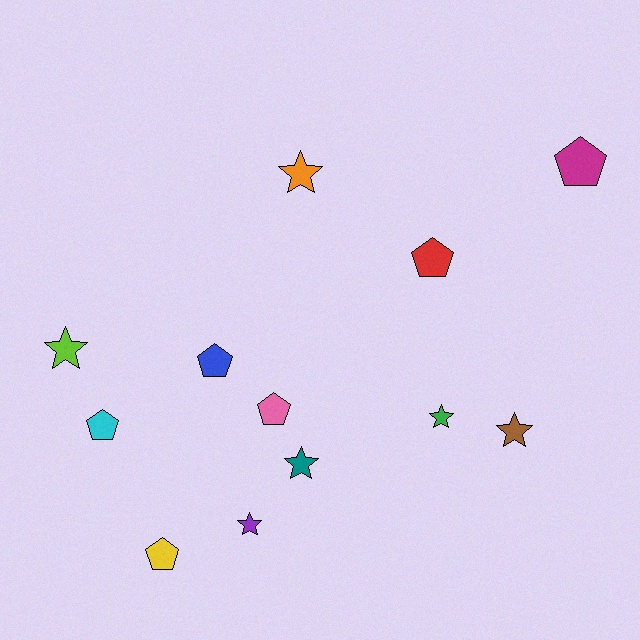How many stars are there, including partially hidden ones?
There are 6 stars.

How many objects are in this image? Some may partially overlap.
There are 12 objects.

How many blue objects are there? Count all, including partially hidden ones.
There is 1 blue object.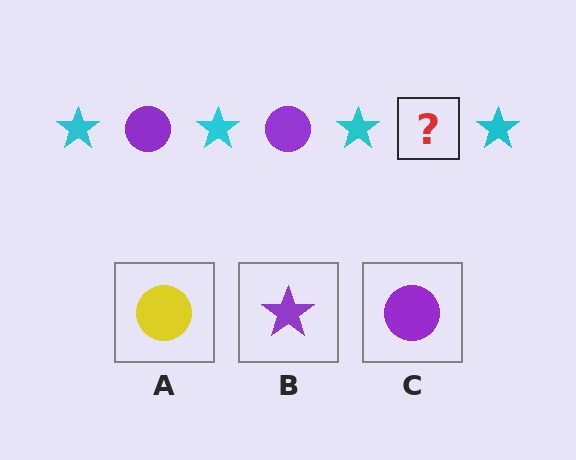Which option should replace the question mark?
Option C.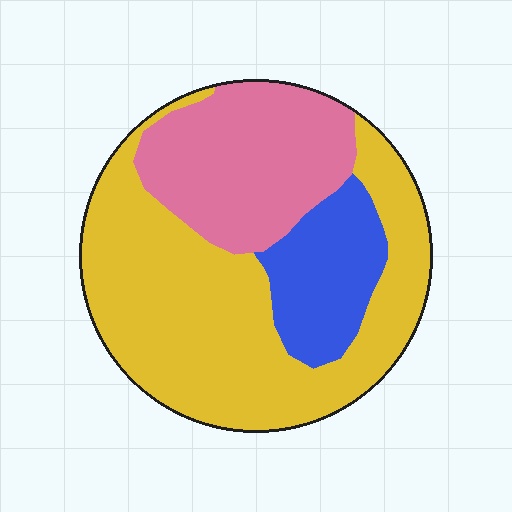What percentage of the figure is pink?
Pink takes up about one quarter (1/4) of the figure.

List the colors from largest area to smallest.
From largest to smallest: yellow, pink, blue.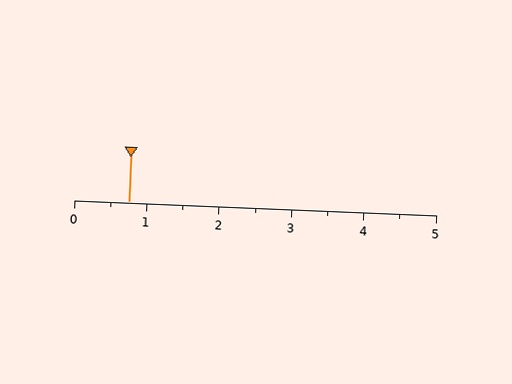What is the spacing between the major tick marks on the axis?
The major ticks are spaced 1 apart.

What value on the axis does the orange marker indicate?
The marker indicates approximately 0.8.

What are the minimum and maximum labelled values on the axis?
The axis runs from 0 to 5.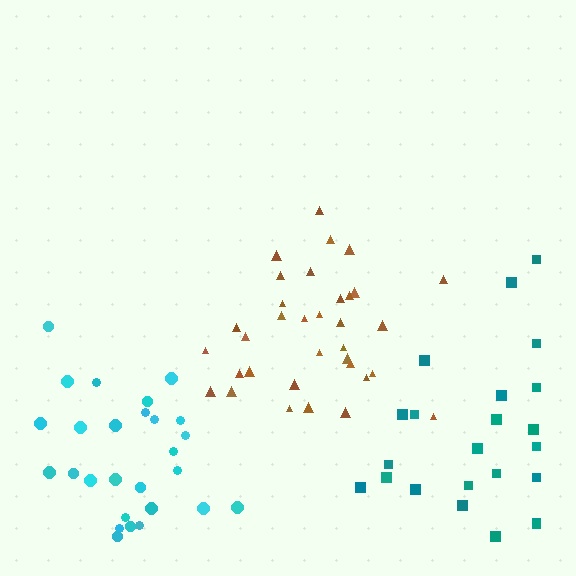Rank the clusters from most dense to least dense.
brown, cyan, teal.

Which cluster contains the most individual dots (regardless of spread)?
Brown (34).